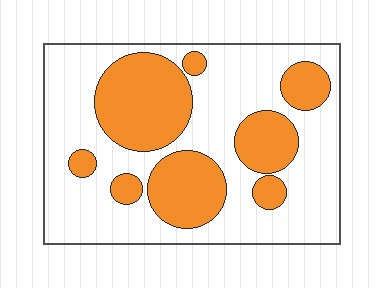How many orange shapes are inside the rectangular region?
8.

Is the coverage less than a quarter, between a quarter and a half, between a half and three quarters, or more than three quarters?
Between a quarter and a half.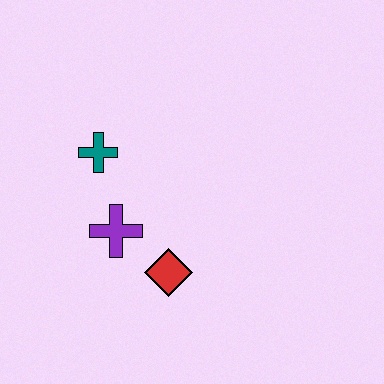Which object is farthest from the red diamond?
The teal cross is farthest from the red diamond.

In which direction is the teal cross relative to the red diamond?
The teal cross is above the red diamond.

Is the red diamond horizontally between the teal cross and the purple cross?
No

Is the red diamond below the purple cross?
Yes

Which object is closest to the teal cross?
The purple cross is closest to the teal cross.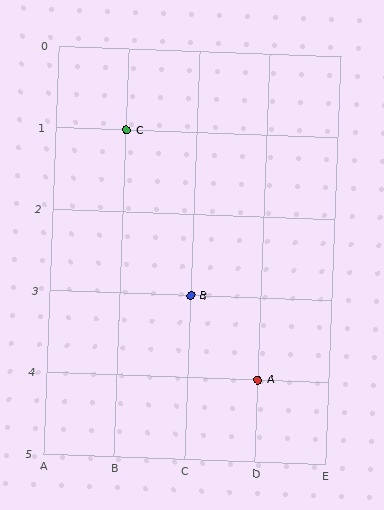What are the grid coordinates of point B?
Point B is at grid coordinates (C, 3).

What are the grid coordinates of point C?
Point C is at grid coordinates (B, 1).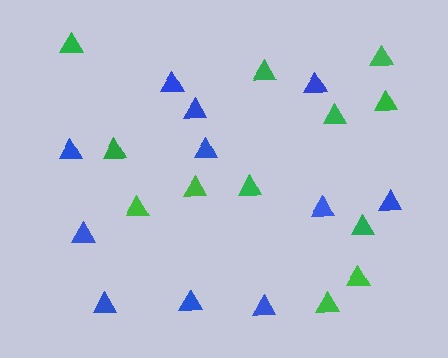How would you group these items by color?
There are 2 groups: one group of blue triangles (11) and one group of green triangles (12).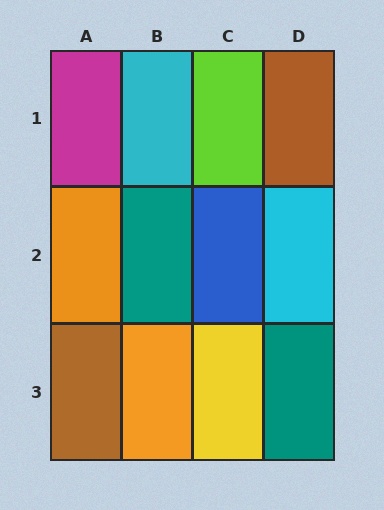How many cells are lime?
1 cell is lime.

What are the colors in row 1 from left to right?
Magenta, cyan, lime, brown.